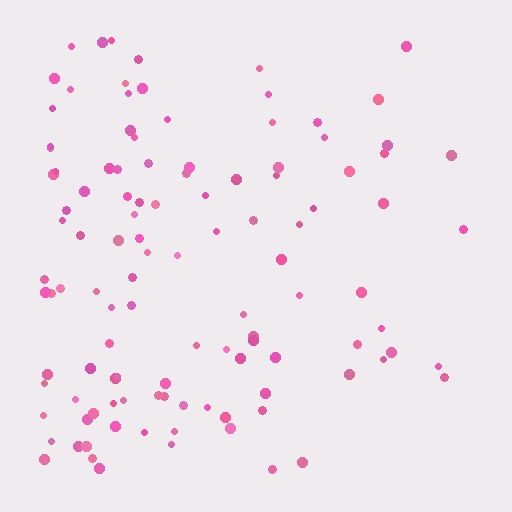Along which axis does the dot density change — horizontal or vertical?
Horizontal.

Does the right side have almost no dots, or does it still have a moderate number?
Still a moderate number, just noticeably fewer than the left.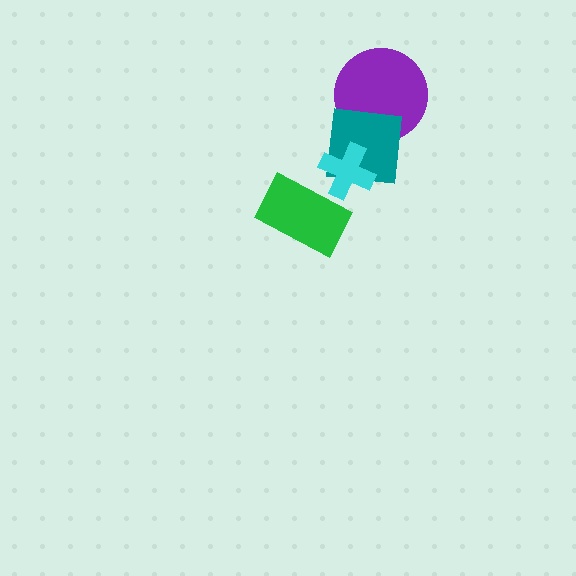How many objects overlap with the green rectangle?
1 object overlaps with the green rectangle.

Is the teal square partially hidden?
Yes, it is partially covered by another shape.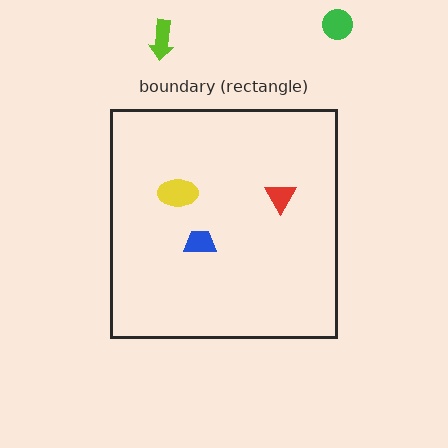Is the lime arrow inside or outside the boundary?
Outside.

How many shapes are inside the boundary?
3 inside, 2 outside.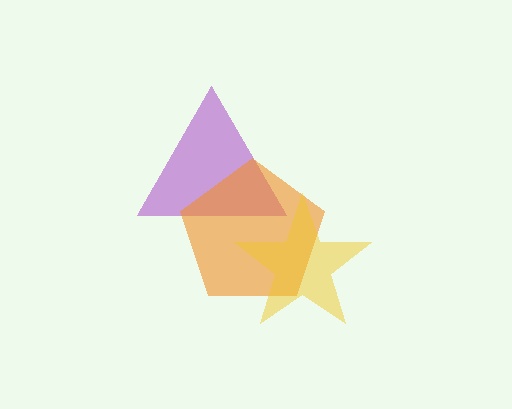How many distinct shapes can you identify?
There are 3 distinct shapes: a purple triangle, an orange pentagon, a yellow star.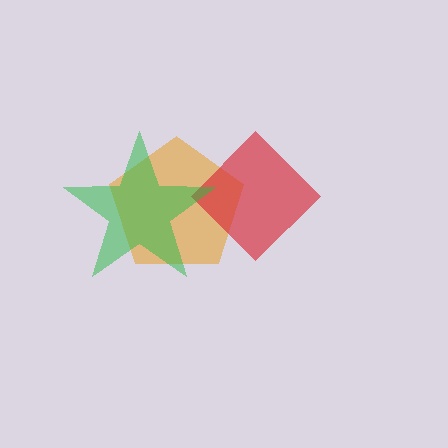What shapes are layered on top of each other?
The layered shapes are: an orange pentagon, a red diamond, a green star.